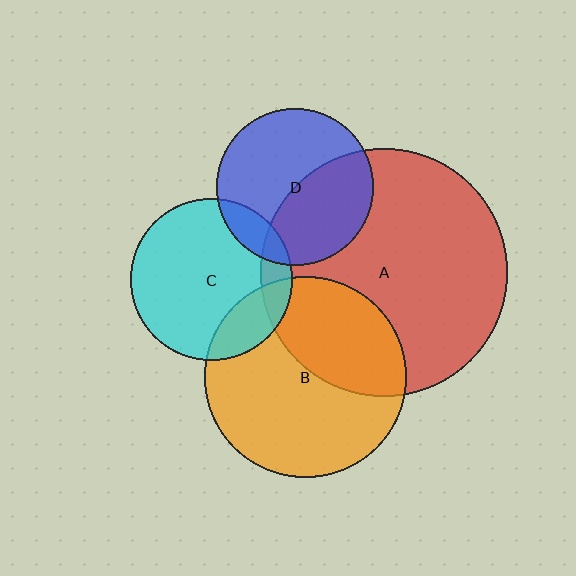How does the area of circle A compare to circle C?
Approximately 2.3 times.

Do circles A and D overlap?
Yes.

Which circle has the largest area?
Circle A (red).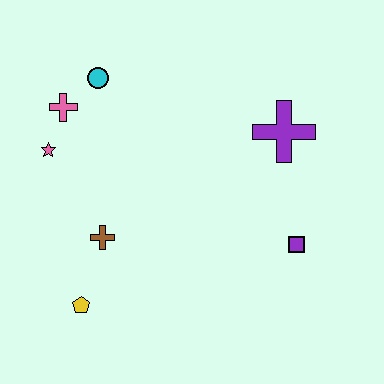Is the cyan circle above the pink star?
Yes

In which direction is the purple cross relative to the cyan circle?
The purple cross is to the right of the cyan circle.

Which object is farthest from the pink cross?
The purple square is farthest from the pink cross.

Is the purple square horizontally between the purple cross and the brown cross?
No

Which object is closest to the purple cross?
The purple square is closest to the purple cross.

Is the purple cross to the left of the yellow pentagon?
No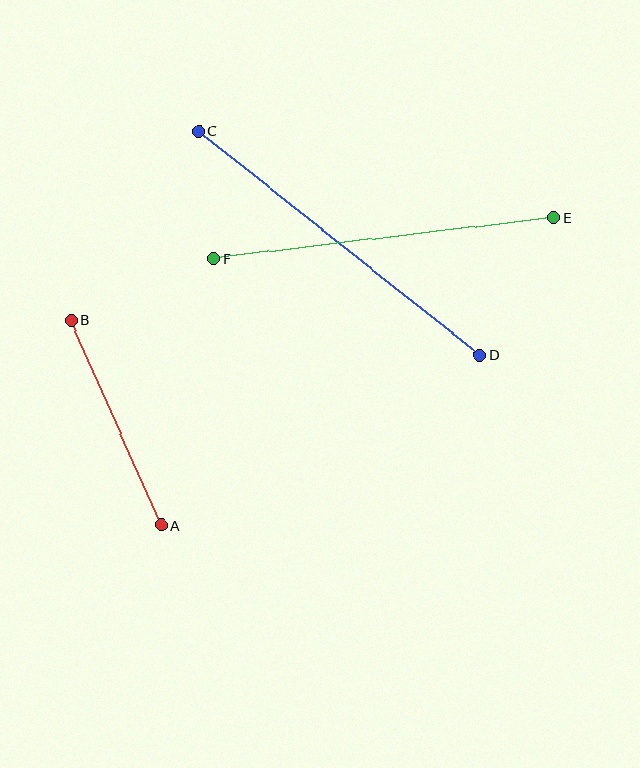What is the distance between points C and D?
The distance is approximately 360 pixels.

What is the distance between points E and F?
The distance is approximately 342 pixels.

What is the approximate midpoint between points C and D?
The midpoint is at approximately (339, 243) pixels.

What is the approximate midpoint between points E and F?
The midpoint is at approximately (384, 238) pixels.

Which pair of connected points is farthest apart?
Points C and D are farthest apart.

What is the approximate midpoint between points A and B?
The midpoint is at approximately (116, 422) pixels.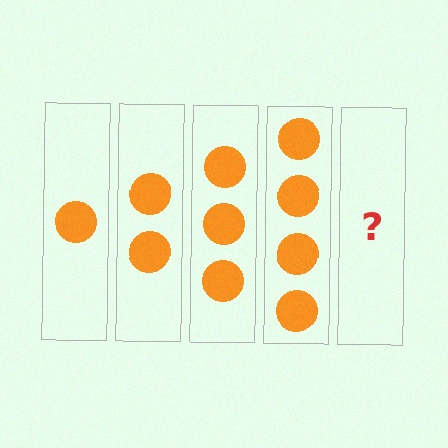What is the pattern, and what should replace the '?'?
The pattern is that each step adds one more circle. The '?' should be 5 circles.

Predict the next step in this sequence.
The next step is 5 circles.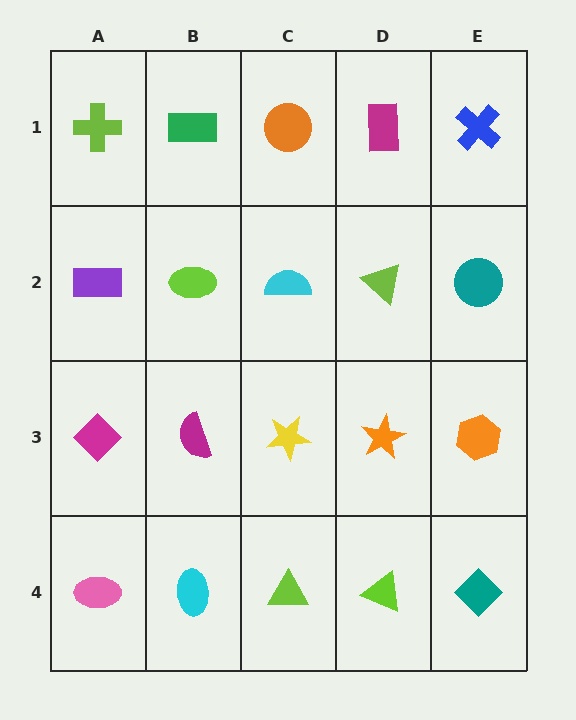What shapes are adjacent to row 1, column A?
A purple rectangle (row 2, column A), a green rectangle (row 1, column B).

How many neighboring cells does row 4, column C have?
3.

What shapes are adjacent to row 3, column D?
A lime triangle (row 2, column D), a lime triangle (row 4, column D), a yellow star (row 3, column C), an orange hexagon (row 3, column E).